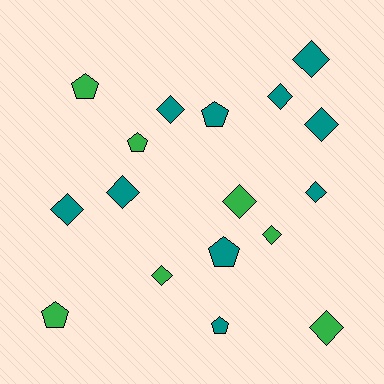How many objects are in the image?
There are 17 objects.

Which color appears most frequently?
Teal, with 10 objects.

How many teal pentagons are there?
There are 3 teal pentagons.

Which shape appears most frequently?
Diamond, with 11 objects.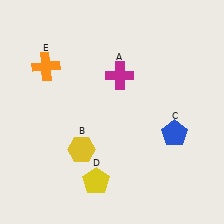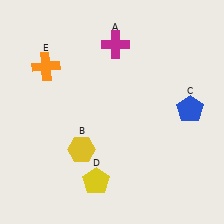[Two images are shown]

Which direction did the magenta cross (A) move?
The magenta cross (A) moved up.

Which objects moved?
The objects that moved are: the magenta cross (A), the blue pentagon (C).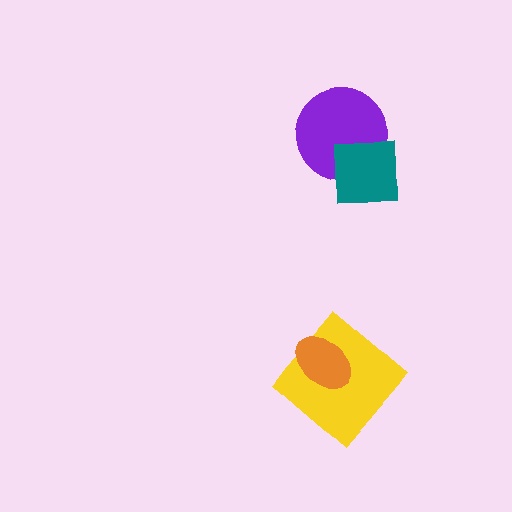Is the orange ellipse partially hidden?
No, no other shape covers it.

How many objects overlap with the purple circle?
1 object overlaps with the purple circle.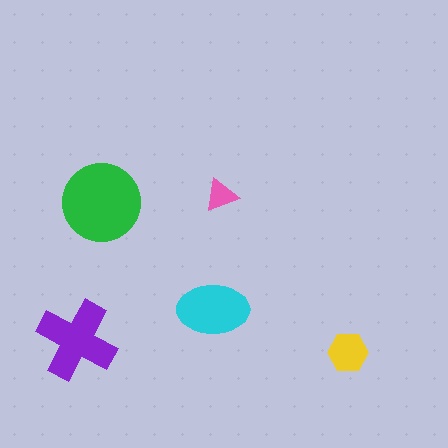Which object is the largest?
The green circle.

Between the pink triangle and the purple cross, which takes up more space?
The purple cross.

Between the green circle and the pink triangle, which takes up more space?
The green circle.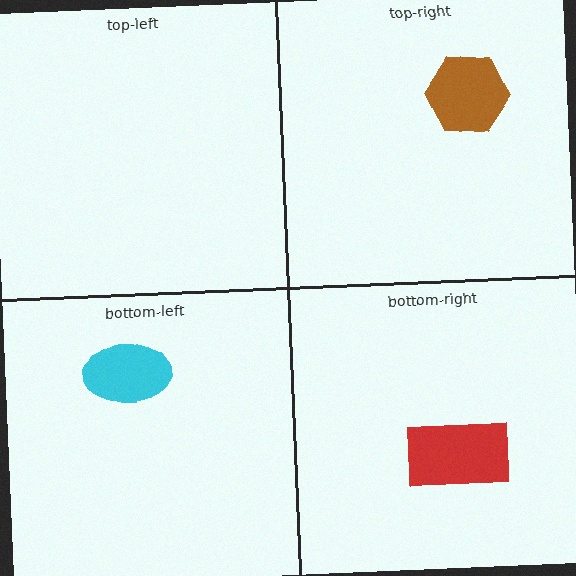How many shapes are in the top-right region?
1.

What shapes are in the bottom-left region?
The cyan ellipse.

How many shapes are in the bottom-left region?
1.